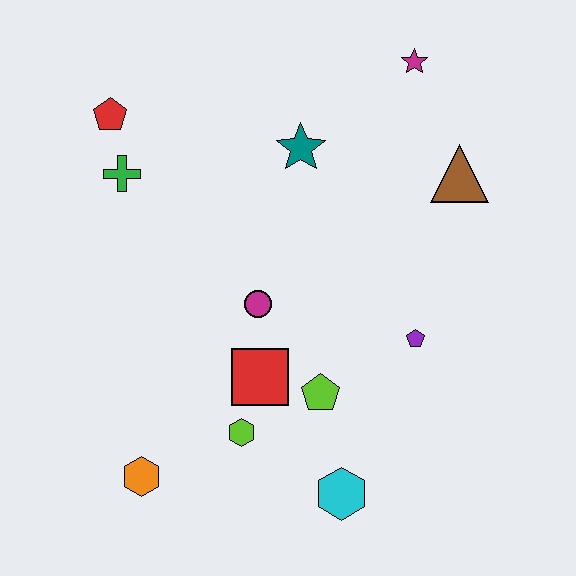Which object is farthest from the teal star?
The orange hexagon is farthest from the teal star.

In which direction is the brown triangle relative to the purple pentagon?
The brown triangle is above the purple pentagon.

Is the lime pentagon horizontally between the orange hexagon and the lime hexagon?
No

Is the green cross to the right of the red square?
No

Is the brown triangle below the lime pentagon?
No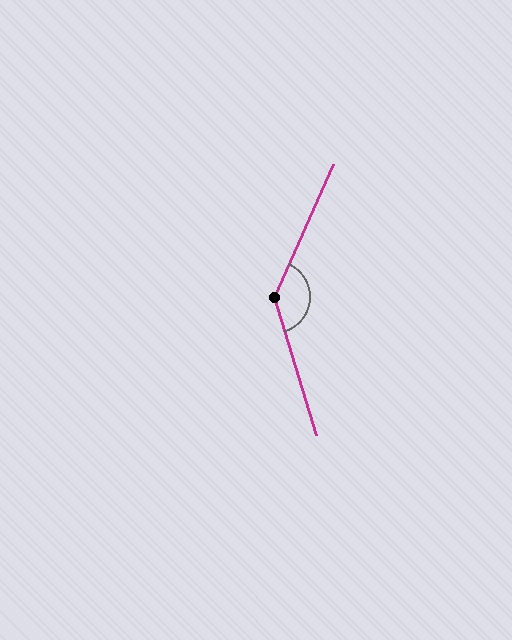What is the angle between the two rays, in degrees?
Approximately 139 degrees.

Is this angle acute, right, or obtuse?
It is obtuse.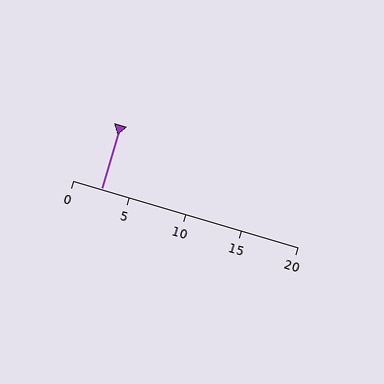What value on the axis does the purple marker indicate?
The marker indicates approximately 2.5.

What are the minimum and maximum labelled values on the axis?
The axis runs from 0 to 20.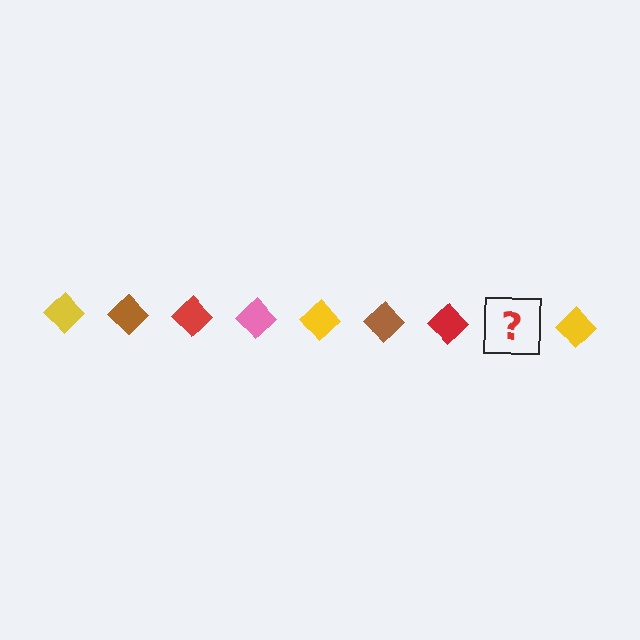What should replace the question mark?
The question mark should be replaced with a pink diamond.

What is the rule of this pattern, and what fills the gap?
The rule is that the pattern cycles through yellow, brown, red, pink diamonds. The gap should be filled with a pink diamond.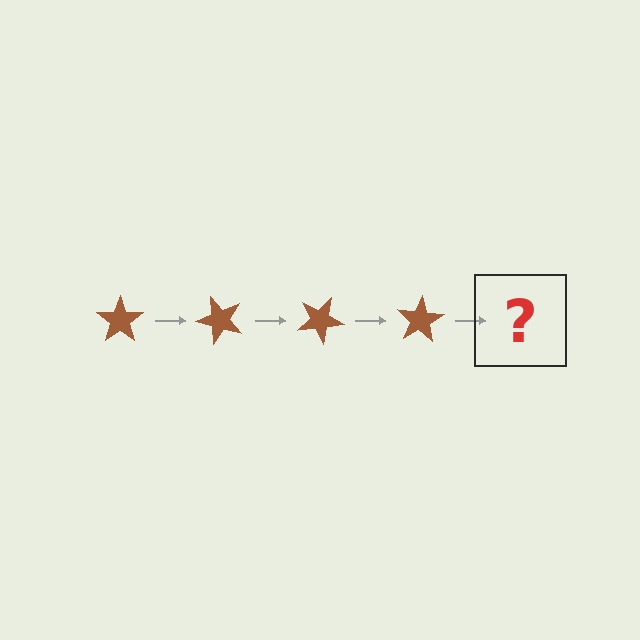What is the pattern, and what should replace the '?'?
The pattern is that the star rotates 50 degrees each step. The '?' should be a brown star rotated 200 degrees.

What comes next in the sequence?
The next element should be a brown star rotated 200 degrees.